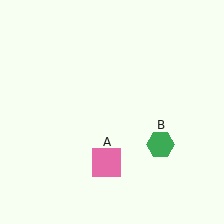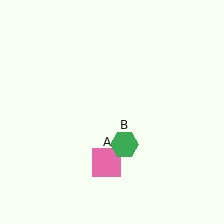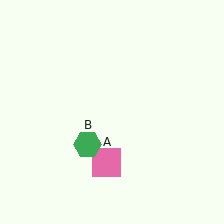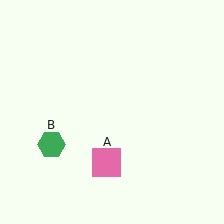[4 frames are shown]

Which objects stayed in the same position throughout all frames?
Pink square (object A) remained stationary.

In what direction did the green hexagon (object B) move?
The green hexagon (object B) moved left.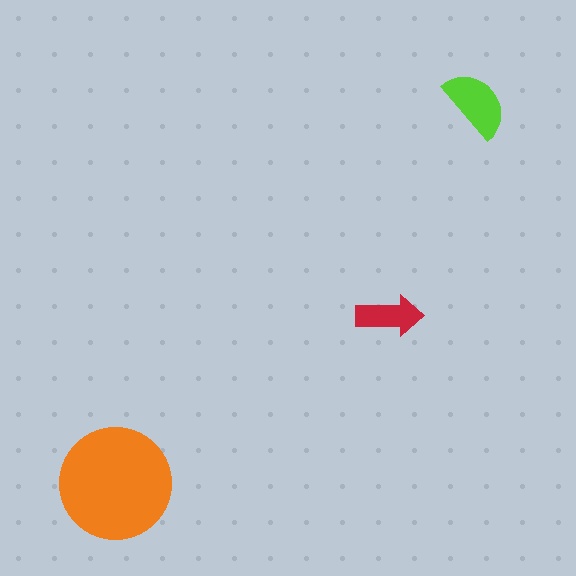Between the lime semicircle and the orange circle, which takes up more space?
The orange circle.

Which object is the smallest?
The red arrow.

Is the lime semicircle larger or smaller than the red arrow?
Larger.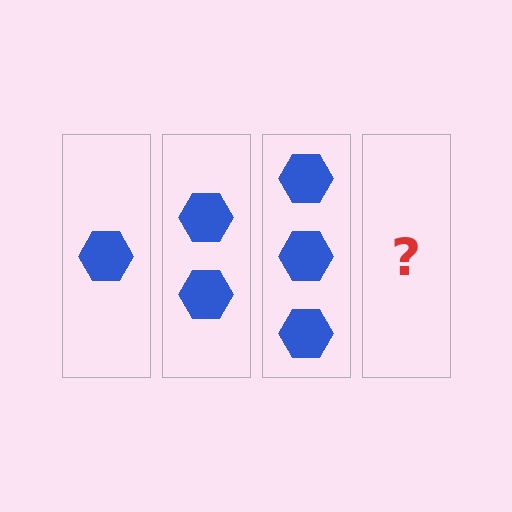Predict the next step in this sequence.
The next step is 4 hexagons.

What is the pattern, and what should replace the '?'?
The pattern is that each step adds one more hexagon. The '?' should be 4 hexagons.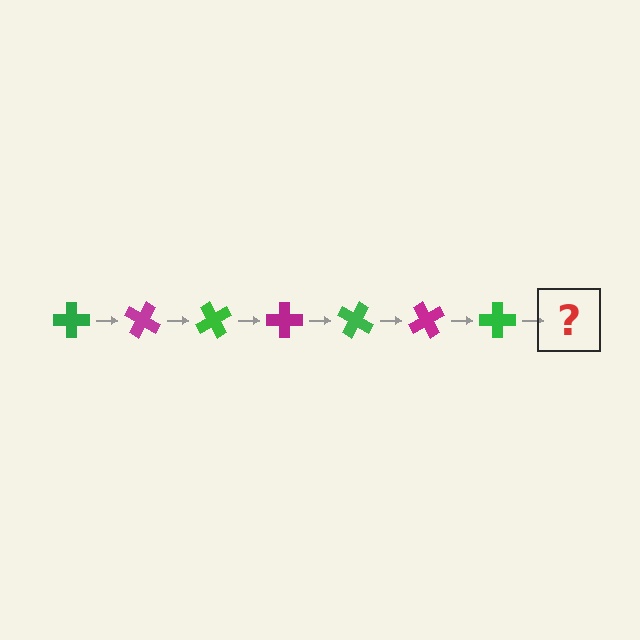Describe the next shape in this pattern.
It should be a magenta cross, rotated 210 degrees from the start.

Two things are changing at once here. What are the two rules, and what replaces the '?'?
The two rules are that it rotates 30 degrees each step and the color cycles through green and magenta. The '?' should be a magenta cross, rotated 210 degrees from the start.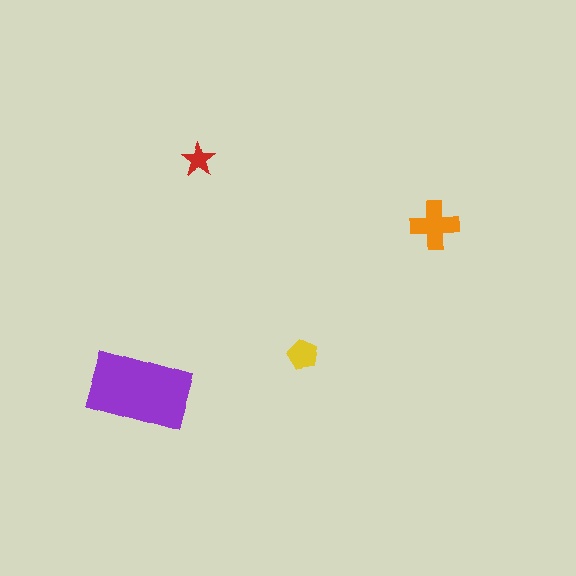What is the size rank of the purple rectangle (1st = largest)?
1st.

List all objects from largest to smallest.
The purple rectangle, the orange cross, the yellow pentagon, the red star.